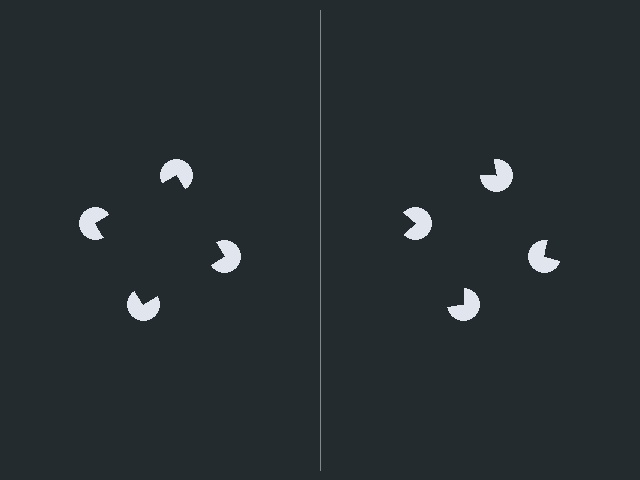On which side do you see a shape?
An illusory square appears on the left side. On the right side the wedge cuts are rotated, so no coherent shape forms.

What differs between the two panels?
The pac-man discs are positioned identically on both sides; only the wedge orientations differ. On the left they align to a square; on the right they are misaligned.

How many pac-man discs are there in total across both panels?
8 — 4 on each side.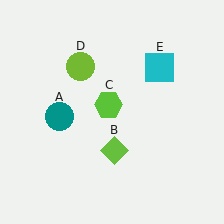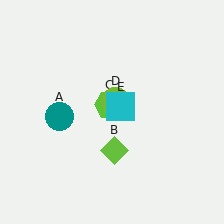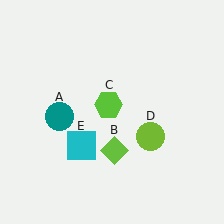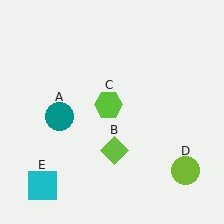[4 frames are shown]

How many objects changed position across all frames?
2 objects changed position: lime circle (object D), cyan square (object E).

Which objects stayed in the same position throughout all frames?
Teal circle (object A) and lime diamond (object B) and lime hexagon (object C) remained stationary.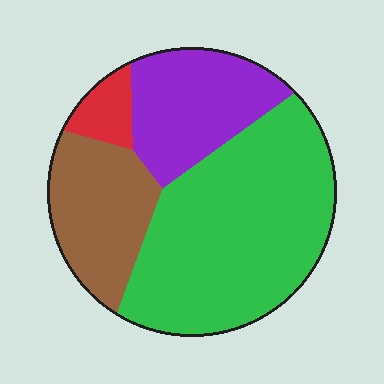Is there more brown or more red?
Brown.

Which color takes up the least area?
Red, at roughly 5%.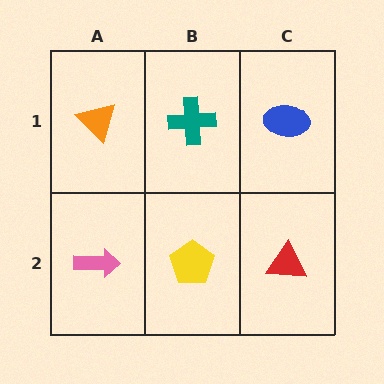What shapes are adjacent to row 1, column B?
A yellow pentagon (row 2, column B), an orange triangle (row 1, column A), a blue ellipse (row 1, column C).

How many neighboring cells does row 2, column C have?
2.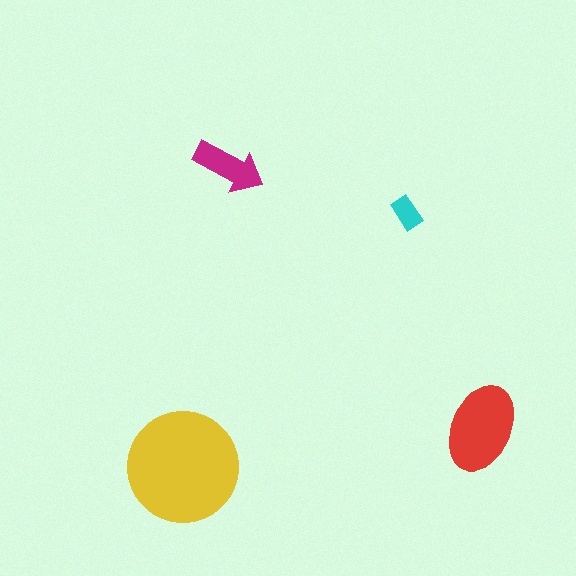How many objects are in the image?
There are 4 objects in the image.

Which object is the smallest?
The cyan rectangle.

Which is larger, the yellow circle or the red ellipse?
The yellow circle.